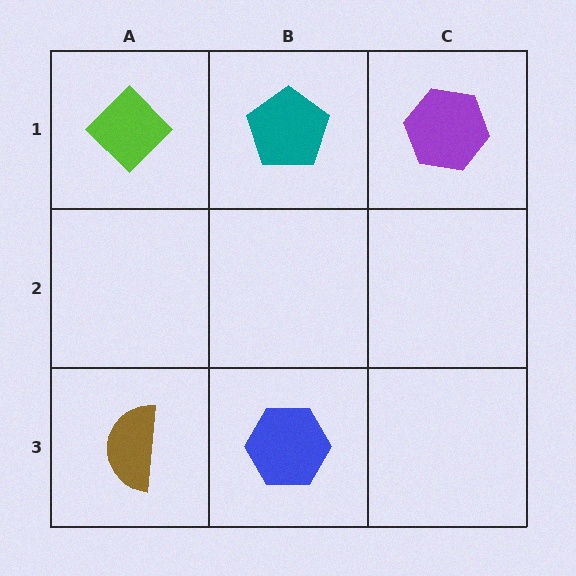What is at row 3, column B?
A blue hexagon.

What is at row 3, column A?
A brown semicircle.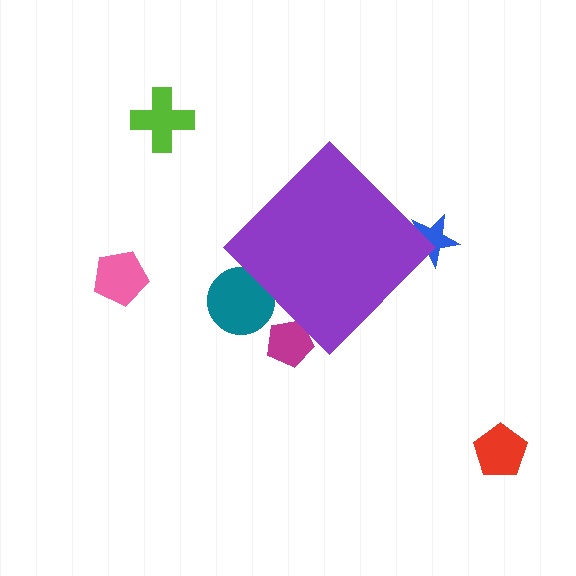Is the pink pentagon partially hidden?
No, the pink pentagon is fully visible.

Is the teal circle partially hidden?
Yes, the teal circle is partially hidden behind the purple diamond.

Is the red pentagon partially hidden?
No, the red pentagon is fully visible.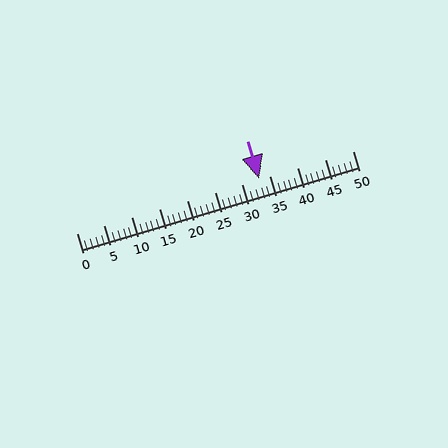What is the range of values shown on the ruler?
The ruler shows values from 0 to 50.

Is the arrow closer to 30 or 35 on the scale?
The arrow is closer to 35.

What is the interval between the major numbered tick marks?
The major tick marks are spaced 5 units apart.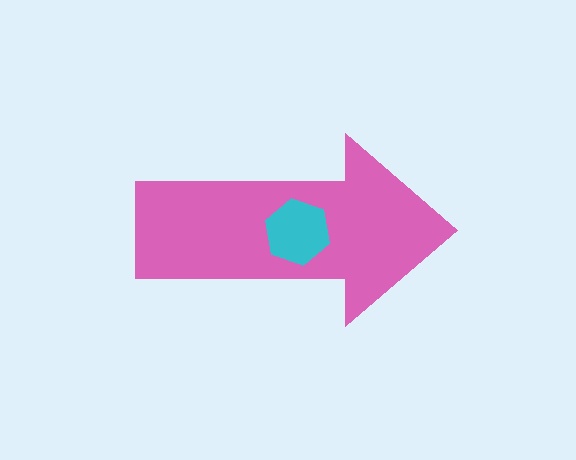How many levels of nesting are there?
2.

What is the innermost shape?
The cyan hexagon.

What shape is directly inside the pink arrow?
The cyan hexagon.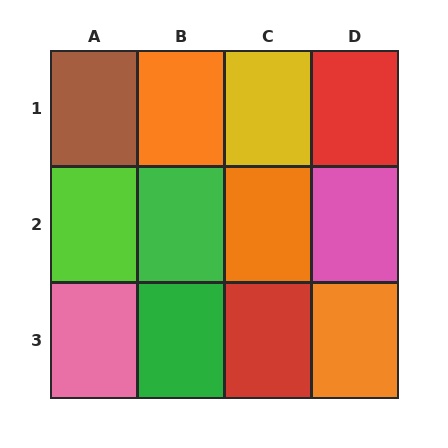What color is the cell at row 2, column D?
Pink.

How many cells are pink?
2 cells are pink.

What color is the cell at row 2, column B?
Green.